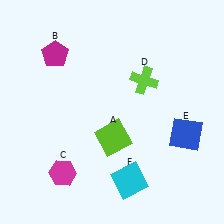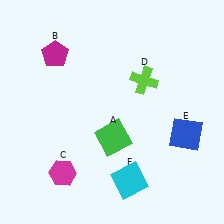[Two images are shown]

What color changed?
The square (A) changed from lime in Image 1 to green in Image 2.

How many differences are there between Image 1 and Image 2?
There is 1 difference between the two images.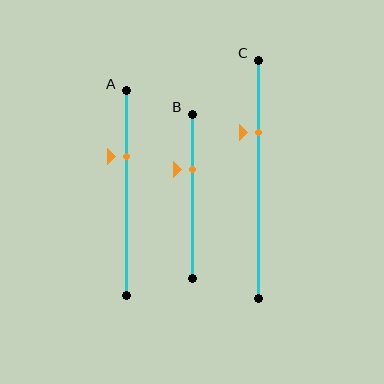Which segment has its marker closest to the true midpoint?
Segment B has its marker closest to the true midpoint.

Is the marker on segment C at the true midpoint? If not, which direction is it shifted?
No, the marker on segment C is shifted upward by about 20% of the segment length.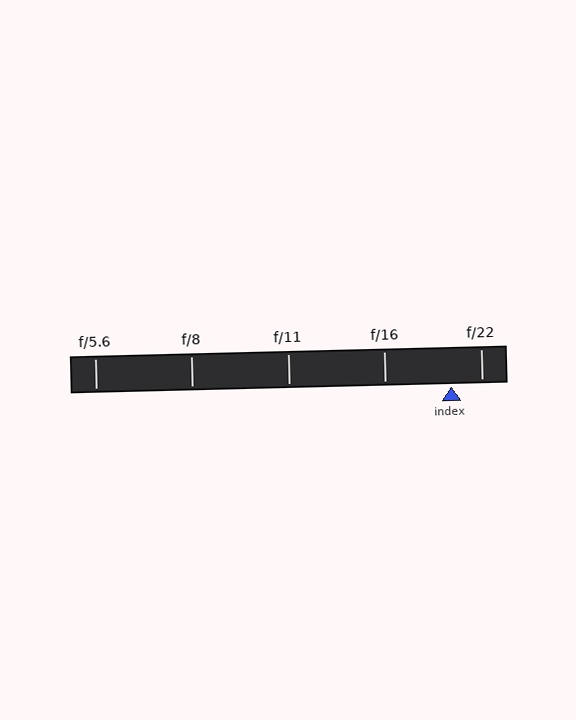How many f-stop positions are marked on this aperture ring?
There are 5 f-stop positions marked.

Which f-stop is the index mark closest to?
The index mark is closest to f/22.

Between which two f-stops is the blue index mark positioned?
The index mark is between f/16 and f/22.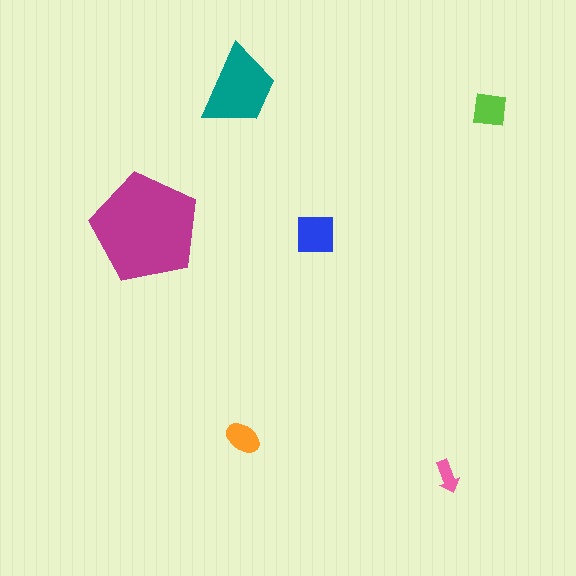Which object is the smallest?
The pink arrow.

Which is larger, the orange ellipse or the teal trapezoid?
The teal trapezoid.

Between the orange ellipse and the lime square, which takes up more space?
The lime square.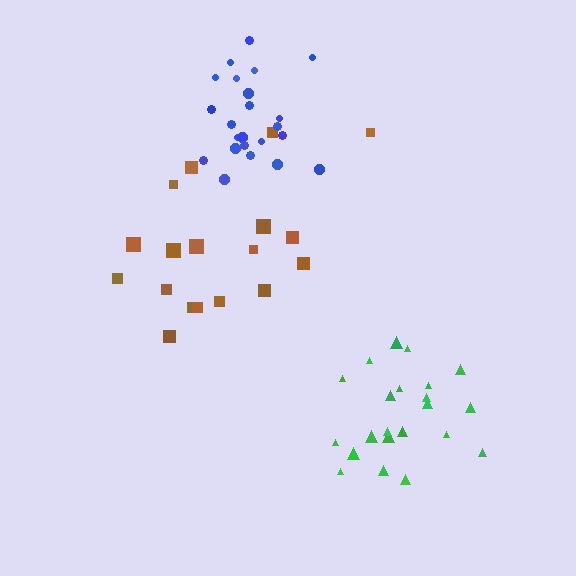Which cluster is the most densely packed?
Green.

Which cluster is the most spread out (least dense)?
Brown.